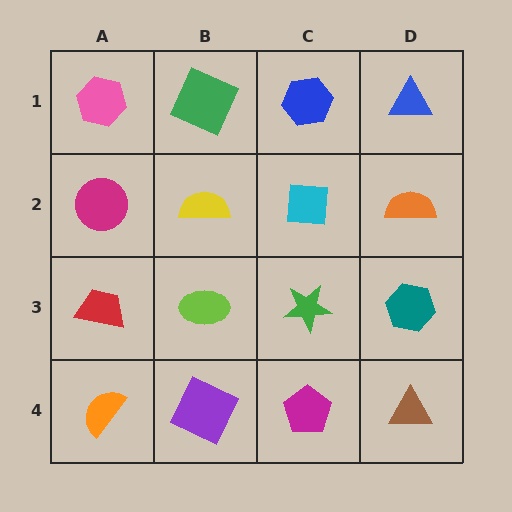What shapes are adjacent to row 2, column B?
A green square (row 1, column B), a lime ellipse (row 3, column B), a magenta circle (row 2, column A), a cyan square (row 2, column C).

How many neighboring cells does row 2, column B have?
4.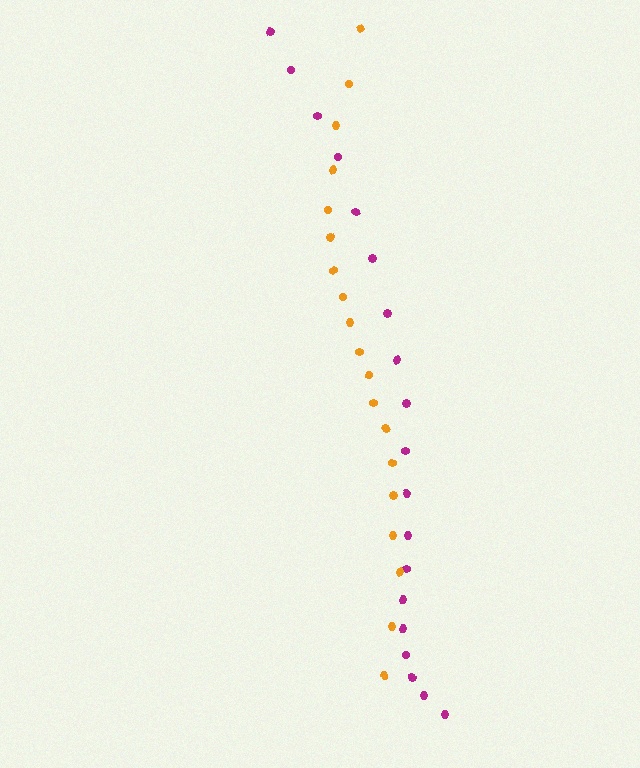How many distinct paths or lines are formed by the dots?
There are 2 distinct paths.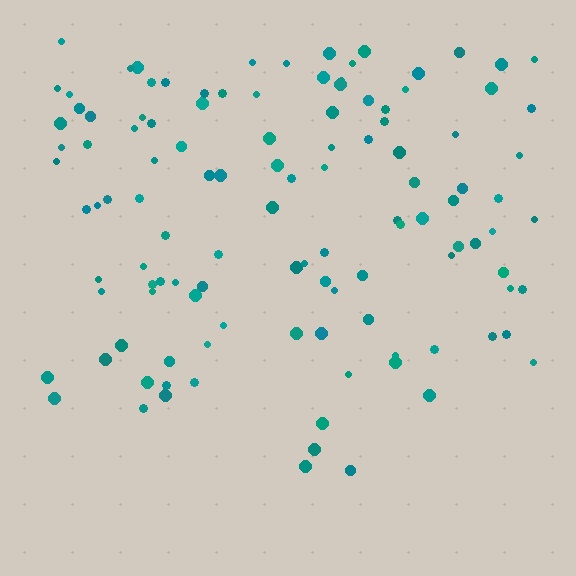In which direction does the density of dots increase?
From bottom to top, with the top side densest.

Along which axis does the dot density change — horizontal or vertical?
Vertical.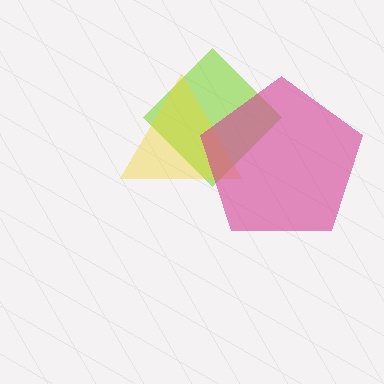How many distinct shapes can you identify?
There are 3 distinct shapes: a lime diamond, a yellow triangle, a magenta pentagon.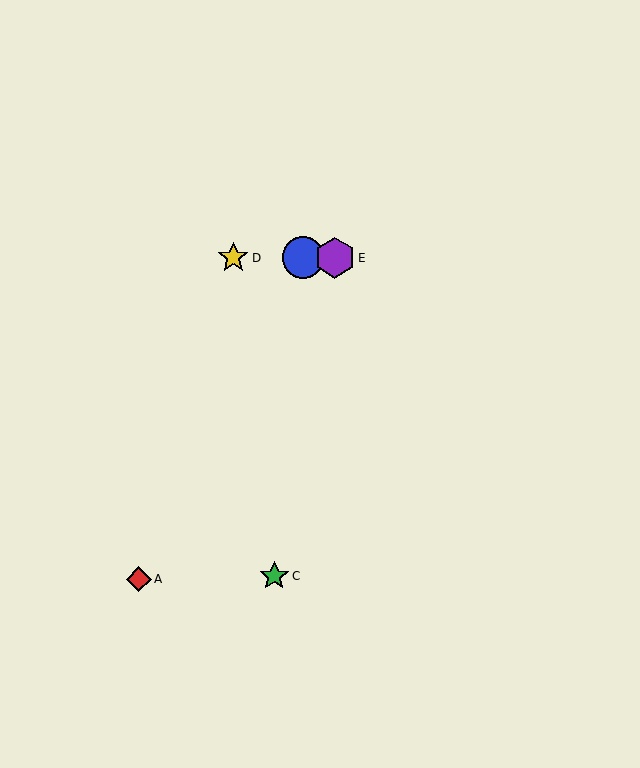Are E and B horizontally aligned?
Yes, both are at y≈258.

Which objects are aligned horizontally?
Objects B, D, E are aligned horizontally.